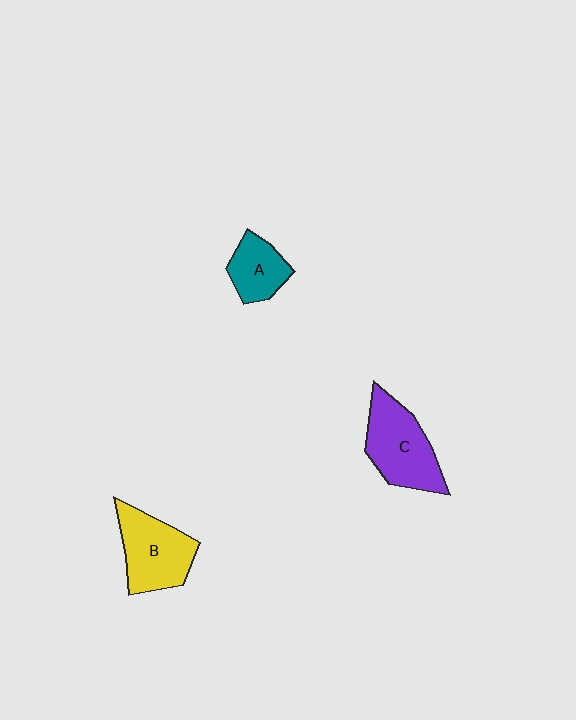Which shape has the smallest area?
Shape A (teal).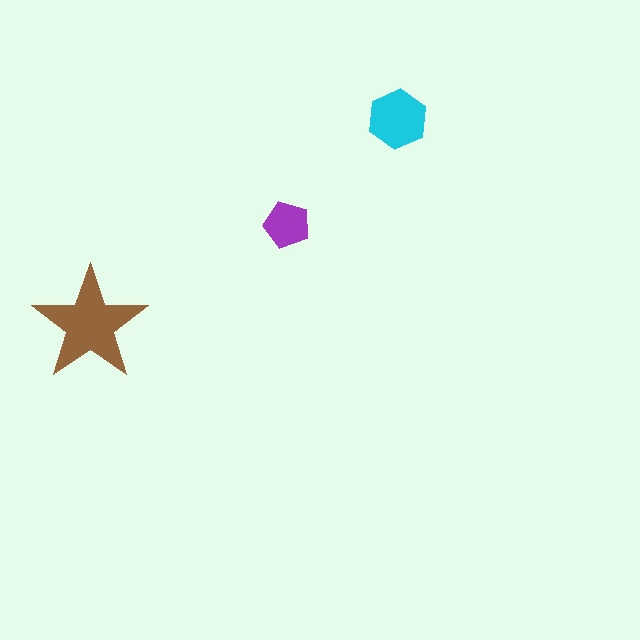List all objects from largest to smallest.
The brown star, the cyan hexagon, the purple pentagon.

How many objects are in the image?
There are 3 objects in the image.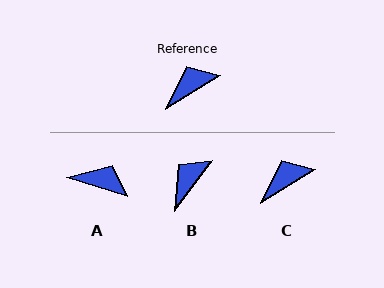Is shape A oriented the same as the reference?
No, it is off by about 49 degrees.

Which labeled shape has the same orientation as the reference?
C.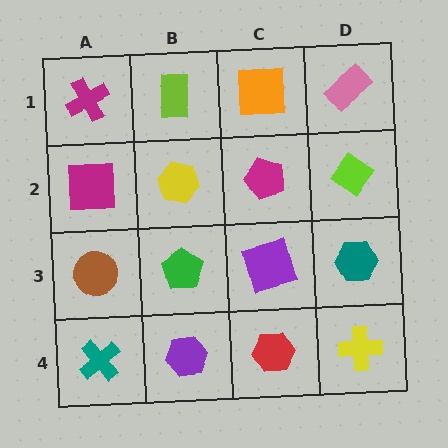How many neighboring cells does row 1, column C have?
3.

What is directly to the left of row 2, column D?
A magenta pentagon.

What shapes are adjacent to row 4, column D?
A teal hexagon (row 3, column D), a red hexagon (row 4, column C).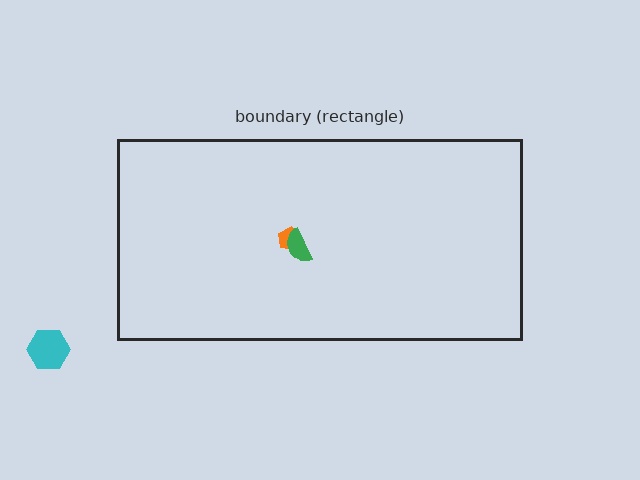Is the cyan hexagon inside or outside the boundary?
Outside.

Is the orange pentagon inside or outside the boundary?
Inside.